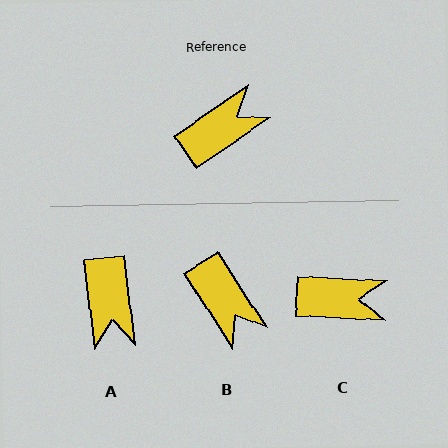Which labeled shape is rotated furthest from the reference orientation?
A, about 117 degrees away.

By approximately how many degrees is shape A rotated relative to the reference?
Approximately 117 degrees clockwise.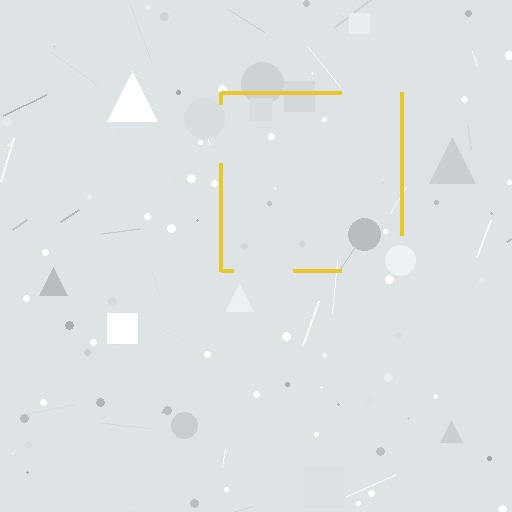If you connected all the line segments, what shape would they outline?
They would outline a square.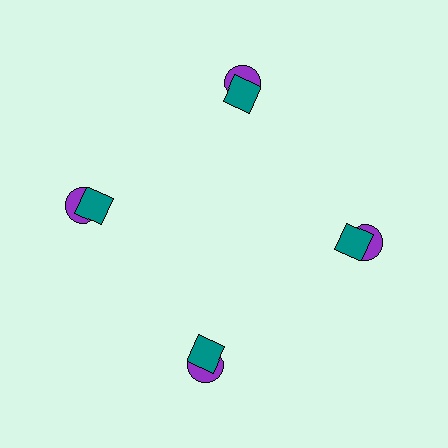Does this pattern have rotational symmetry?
Yes, this pattern has 4-fold rotational symmetry. It looks the same after rotating 90 degrees around the center.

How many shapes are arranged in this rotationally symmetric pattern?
There are 8 shapes, arranged in 4 groups of 2.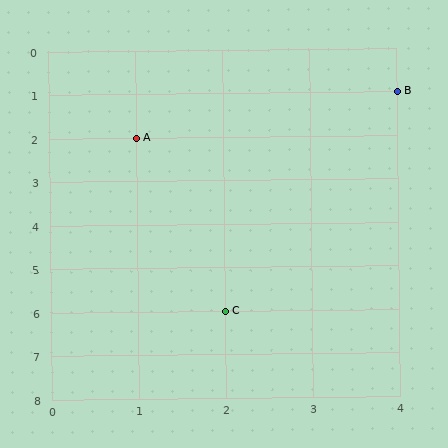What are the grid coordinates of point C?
Point C is at grid coordinates (2, 6).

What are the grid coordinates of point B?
Point B is at grid coordinates (4, 1).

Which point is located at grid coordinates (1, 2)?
Point A is at (1, 2).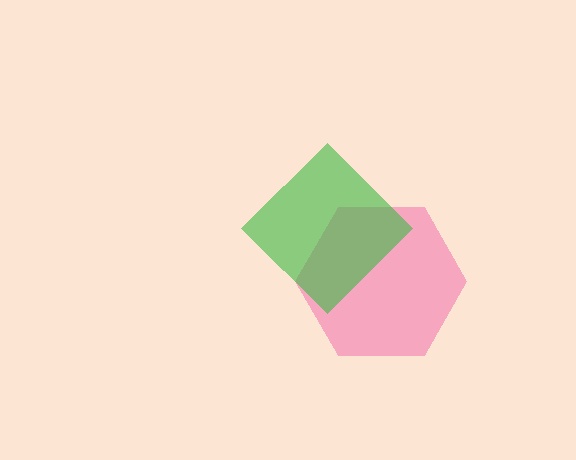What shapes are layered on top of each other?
The layered shapes are: a pink hexagon, a green diamond.